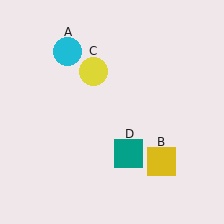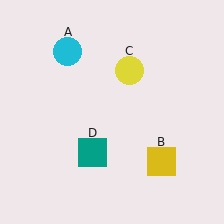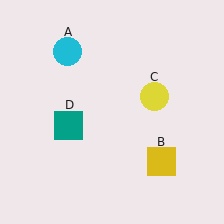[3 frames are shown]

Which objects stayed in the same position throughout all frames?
Cyan circle (object A) and yellow square (object B) remained stationary.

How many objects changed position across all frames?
2 objects changed position: yellow circle (object C), teal square (object D).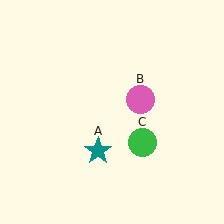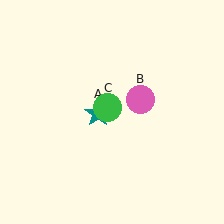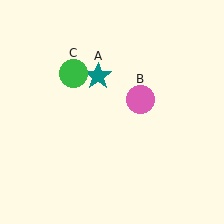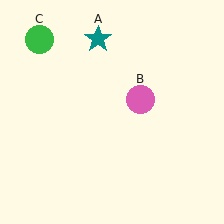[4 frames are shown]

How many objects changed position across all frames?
2 objects changed position: teal star (object A), green circle (object C).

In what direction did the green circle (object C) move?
The green circle (object C) moved up and to the left.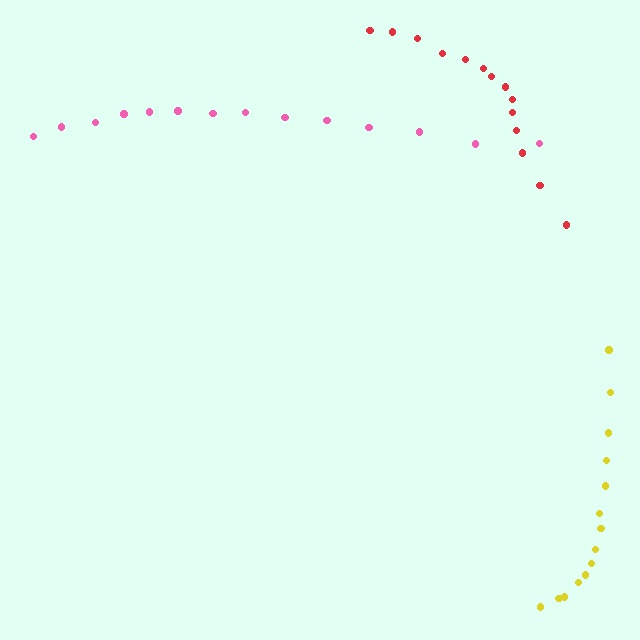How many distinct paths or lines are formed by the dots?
There are 3 distinct paths.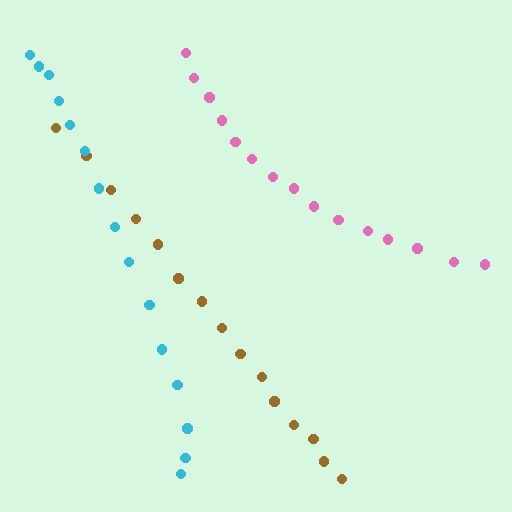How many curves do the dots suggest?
There are 3 distinct paths.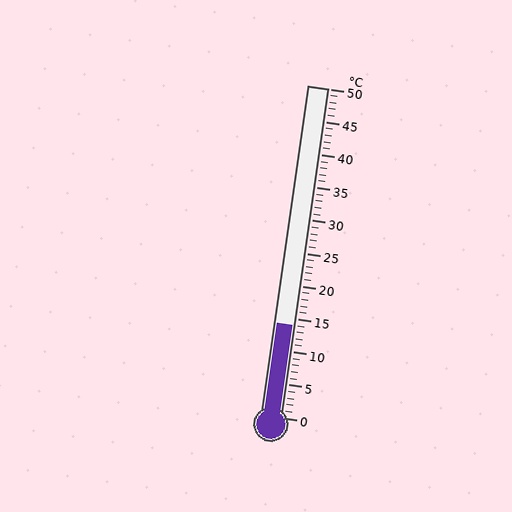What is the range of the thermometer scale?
The thermometer scale ranges from 0°C to 50°C.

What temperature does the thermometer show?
The thermometer shows approximately 14°C.